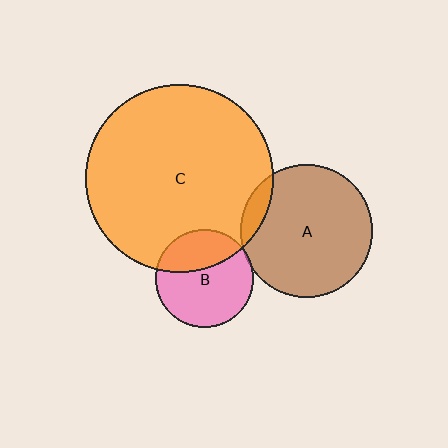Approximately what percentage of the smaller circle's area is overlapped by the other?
Approximately 5%.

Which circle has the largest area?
Circle C (orange).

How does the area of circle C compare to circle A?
Approximately 2.0 times.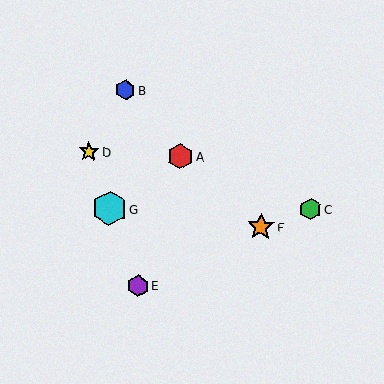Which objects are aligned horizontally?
Objects A, D are aligned horizontally.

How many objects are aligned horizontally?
2 objects (A, D) are aligned horizontally.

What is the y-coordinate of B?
Object B is at y≈90.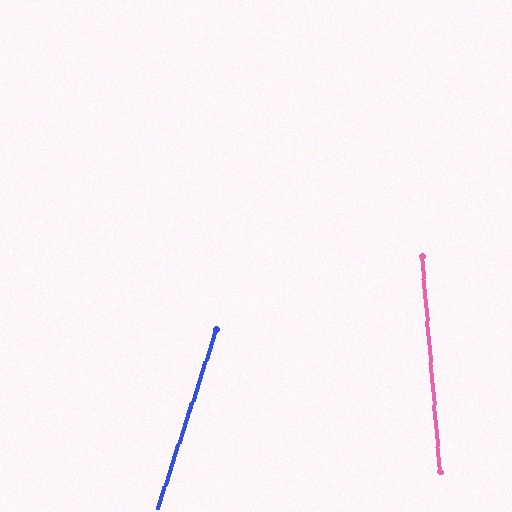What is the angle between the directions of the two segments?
Approximately 23 degrees.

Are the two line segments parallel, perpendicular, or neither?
Neither parallel nor perpendicular — they differ by about 23°.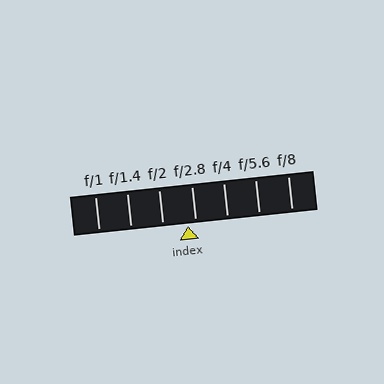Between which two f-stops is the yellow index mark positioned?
The index mark is between f/2 and f/2.8.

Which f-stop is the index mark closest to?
The index mark is closest to f/2.8.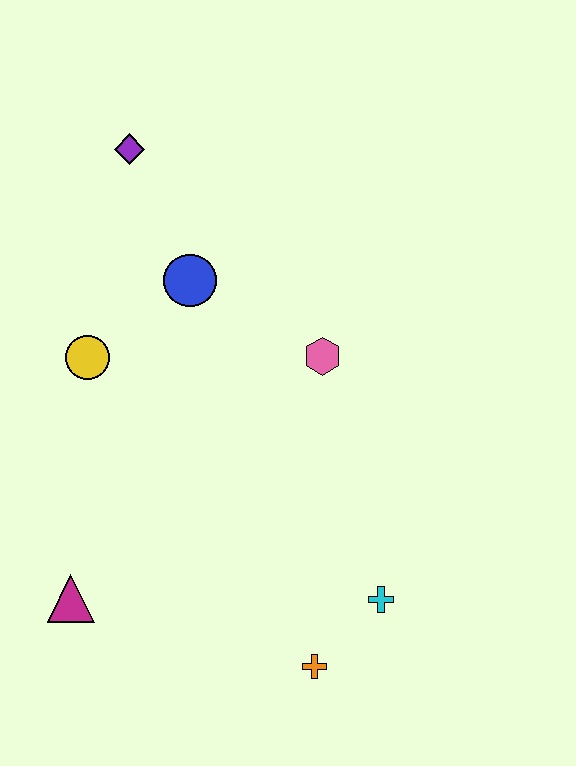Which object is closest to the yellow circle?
The blue circle is closest to the yellow circle.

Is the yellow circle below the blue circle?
Yes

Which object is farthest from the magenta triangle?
The purple diamond is farthest from the magenta triangle.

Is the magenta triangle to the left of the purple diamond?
Yes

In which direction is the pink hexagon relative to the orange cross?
The pink hexagon is above the orange cross.